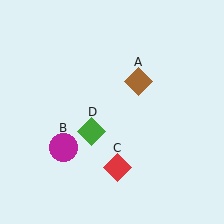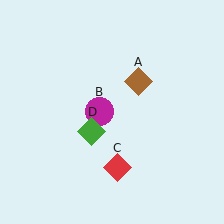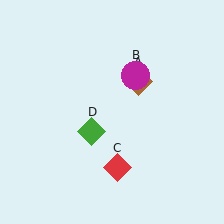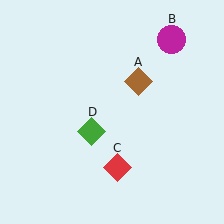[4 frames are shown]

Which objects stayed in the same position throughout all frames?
Brown diamond (object A) and red diamond (object C) and green diamond (object D) remained stationary.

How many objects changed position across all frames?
1 object changed position: magenta circle (object B).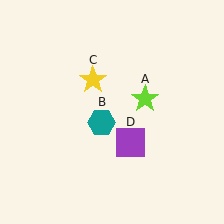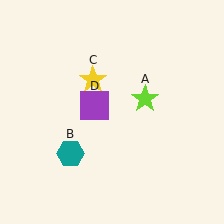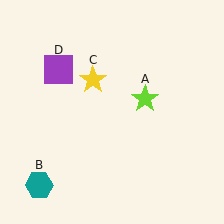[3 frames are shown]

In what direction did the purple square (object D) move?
The purple square (object D) moved up and to the left.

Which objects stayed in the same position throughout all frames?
Lime star (object A) and yellow star (object C) remained stationary.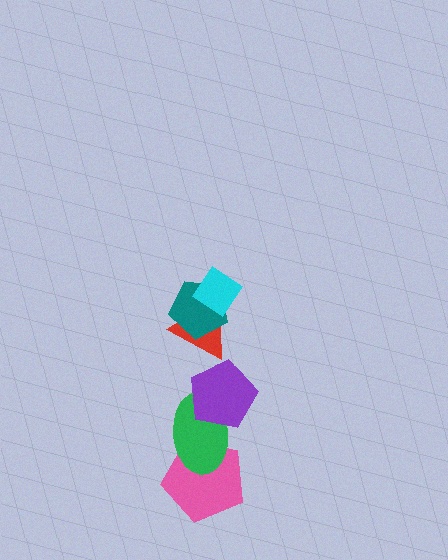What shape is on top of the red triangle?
The teal pentagon is on top of the red triangle.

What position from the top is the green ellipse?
The green ellipse is 5th from the top.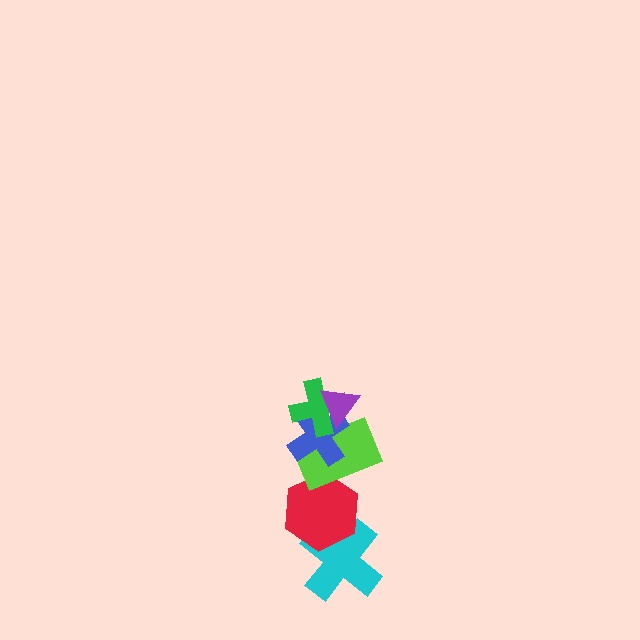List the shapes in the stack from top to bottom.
From top to bottom: the purple triangle, the green cross, the blue cross, the lime rectangle, the red hexagon, the cyan cross.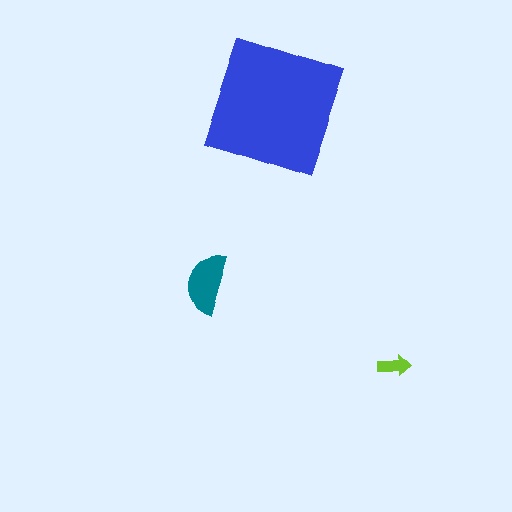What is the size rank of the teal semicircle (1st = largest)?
2nd.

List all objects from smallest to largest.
The lime arrow, the teal semicircle, the blue square.